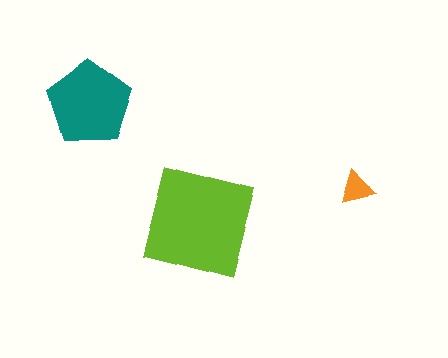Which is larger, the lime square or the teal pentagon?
The lime square.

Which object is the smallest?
The orange triangle.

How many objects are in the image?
There are 3 objects in the image.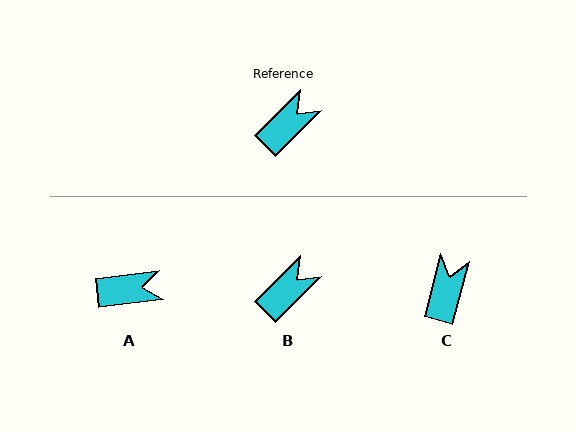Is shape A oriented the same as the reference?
No, it is off by about 37 degrees.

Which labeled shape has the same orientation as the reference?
B.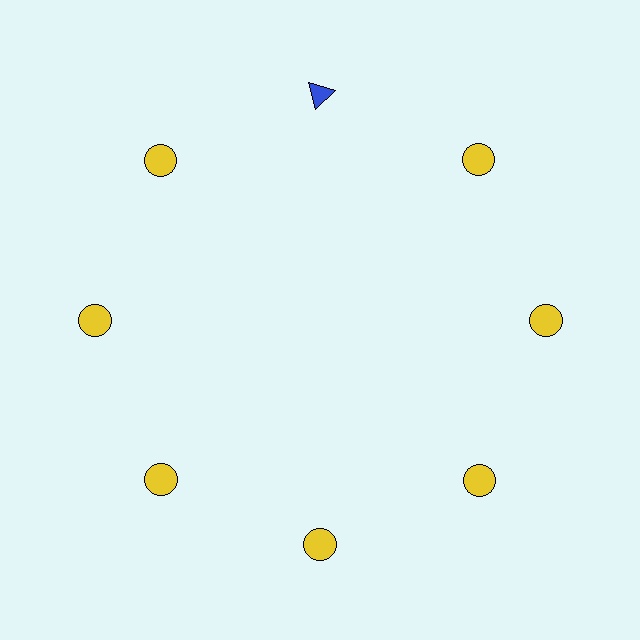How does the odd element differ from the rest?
It differs in both color (blue instead of yellow) and shape (triangle instead of circle).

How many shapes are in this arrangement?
There are 8 shapes arranged in a ring pattern.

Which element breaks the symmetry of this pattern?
The blue triangle at roughly the 12 o'clock position breaks the symmetry. All other shapes are yellow circles.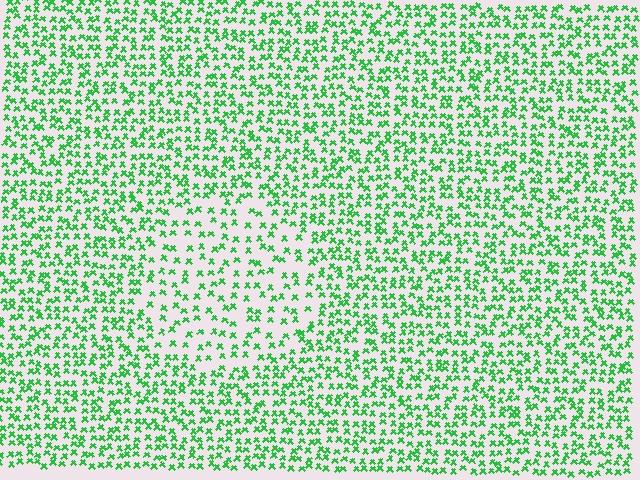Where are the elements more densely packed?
The elements are more densely packed outside the circle boundary.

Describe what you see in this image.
The image contains small green elements arranged at two different densities. A circle-shaped region is visible where the elements are less densely packed than the surrounding area.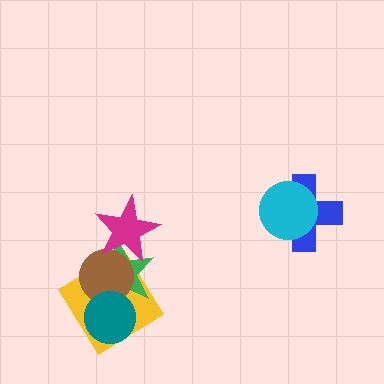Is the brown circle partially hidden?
Yes, it is partially covered by another shape.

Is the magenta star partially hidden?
No, no other shape covers it.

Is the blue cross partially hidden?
Yes, it is partially covered by another shape.